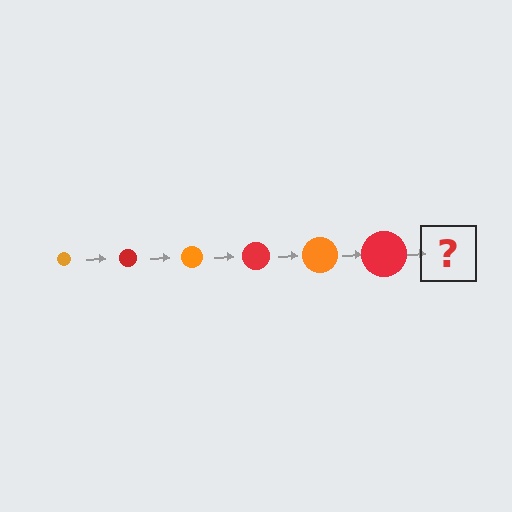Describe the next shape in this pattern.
It should be an orange circle, larger than the previous one.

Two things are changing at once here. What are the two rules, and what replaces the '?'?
The two rules are that the circle grows larger each step and the color cycles through orange and red. The '?' should be an orange circle, larger than the previous one.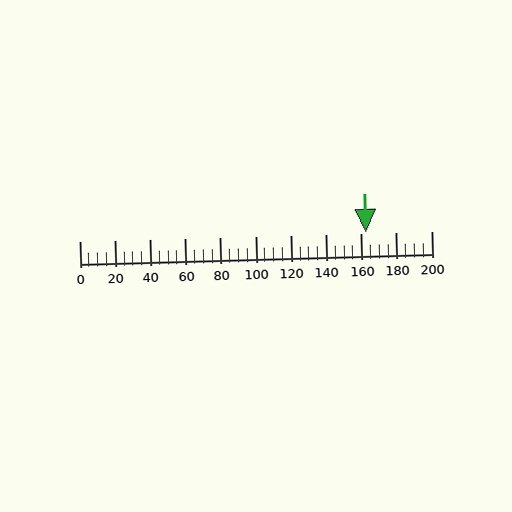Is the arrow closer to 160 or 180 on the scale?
The arrow is closer to 160.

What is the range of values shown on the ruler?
The ruler shows values from 0 to 200.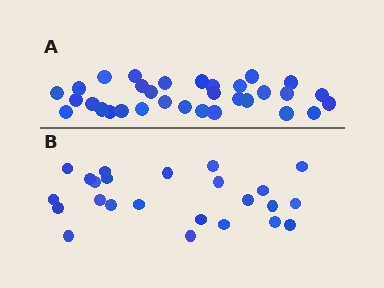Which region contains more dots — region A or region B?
Region A (the top region) has more dots.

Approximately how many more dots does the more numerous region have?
Region A has roughly 8 or so more dots than region B.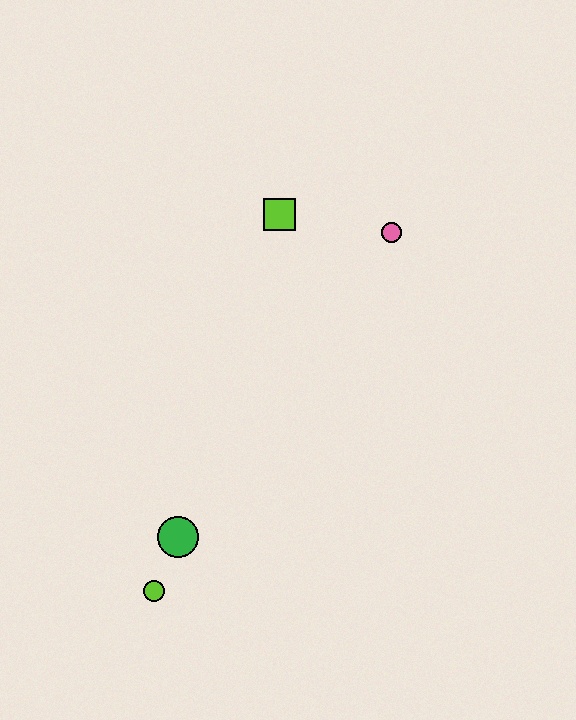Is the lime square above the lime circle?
Yes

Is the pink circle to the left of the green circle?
No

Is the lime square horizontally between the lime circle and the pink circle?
Yes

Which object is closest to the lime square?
The pink circle is closest to the lime square.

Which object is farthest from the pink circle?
The lime circle is farthest from the pink circle.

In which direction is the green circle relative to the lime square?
The green circle is below the lime square.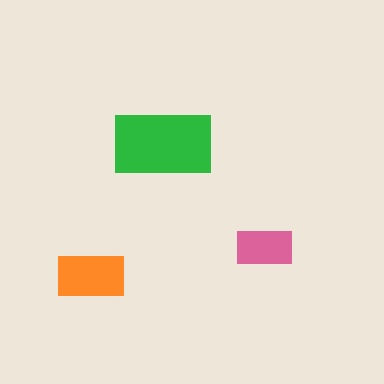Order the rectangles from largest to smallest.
the green one, the orange one, the pink one.